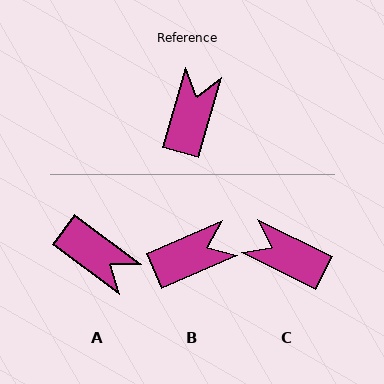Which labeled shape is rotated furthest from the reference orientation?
A, about 111 degrees away.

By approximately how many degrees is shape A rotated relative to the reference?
Approximately 111 degrees clockwise.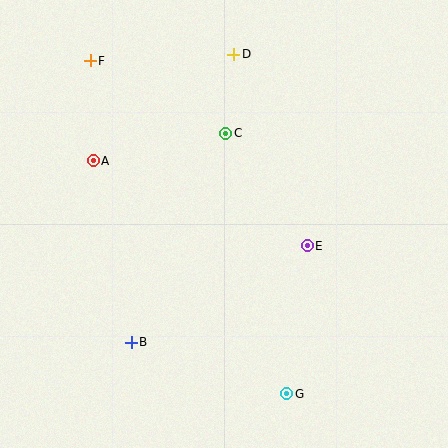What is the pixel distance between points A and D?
The distance between A and D is 176 pixels.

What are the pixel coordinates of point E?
Point E is at (307, 246).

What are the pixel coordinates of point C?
Point C is at (226, 133).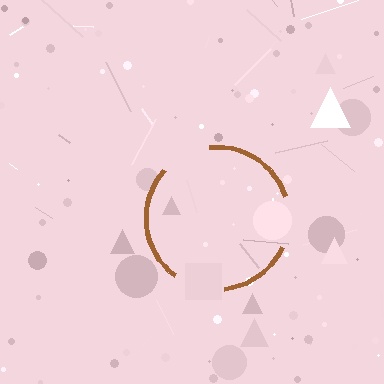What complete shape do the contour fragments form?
The contour fragments form a circle.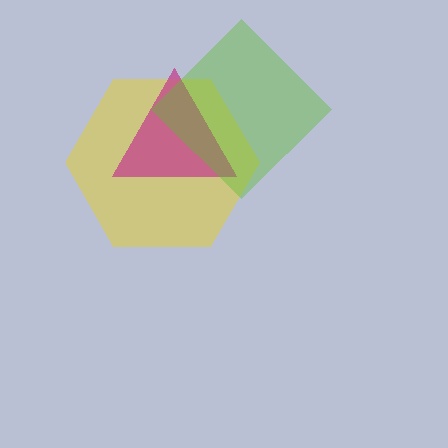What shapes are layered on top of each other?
The layered shapes are: a yellow hexagon, a magenta triangle, a lime diamond.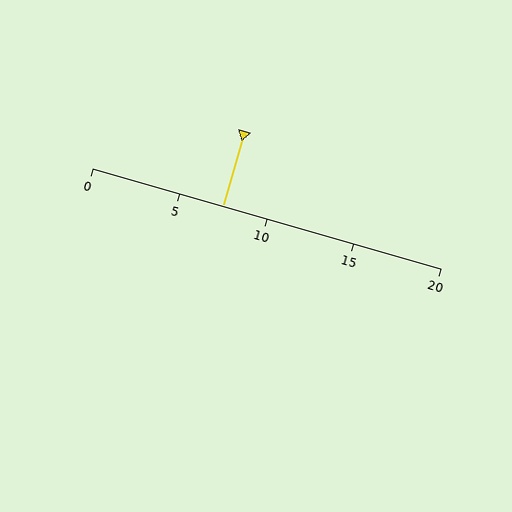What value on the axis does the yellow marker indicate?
The marker indicates approximately 7.5.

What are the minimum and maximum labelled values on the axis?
The axis runs from 0 to 20.